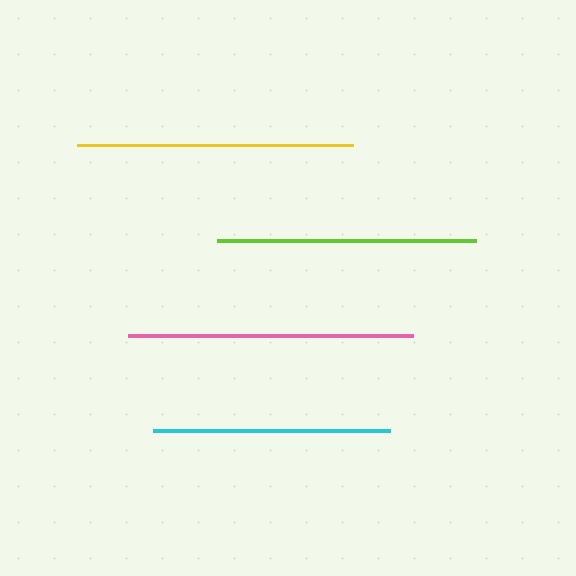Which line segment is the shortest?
The cyan line is the shortest at approximately 237 pixels.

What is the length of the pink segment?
The pink segment is approximately 285 pixels long.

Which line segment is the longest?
The pink line is the longest at approximately 285 pixels.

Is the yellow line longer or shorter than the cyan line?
The yellow line is longer than the cyan line.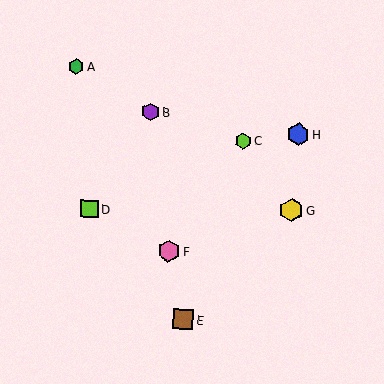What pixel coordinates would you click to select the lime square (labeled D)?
Click at (89, 209) to select the lime square D.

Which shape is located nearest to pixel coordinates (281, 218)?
The yellow hexagon (labeled G) at (291, 210) is nearest to that location.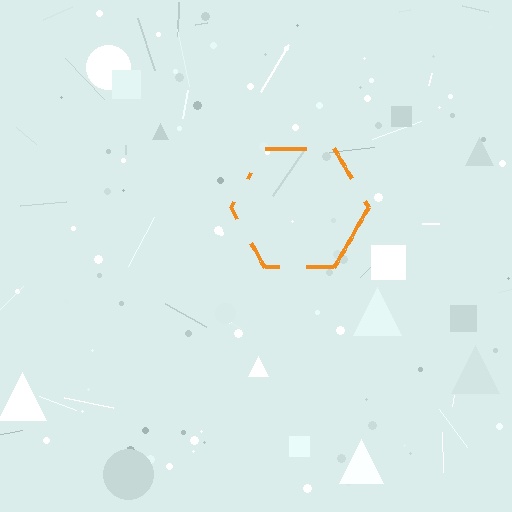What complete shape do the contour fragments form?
The contour fragments form a hexagon.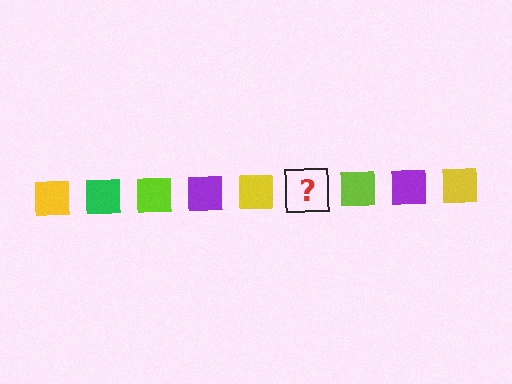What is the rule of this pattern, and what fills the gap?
The rule is that the pattern cycles through yellow, green, lime, purple squares. The gap should be filled with a green square.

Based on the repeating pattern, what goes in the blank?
The blank should be a green square.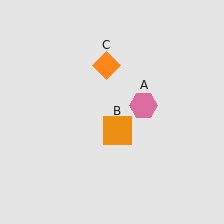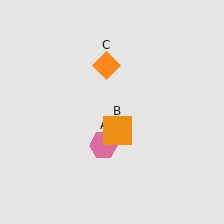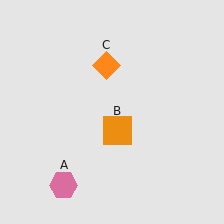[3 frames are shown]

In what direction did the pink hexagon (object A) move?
The pink hexagon (object A) moved down and to the left.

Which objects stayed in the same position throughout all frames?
Orange square (object B) and orange diamond (object C) remained stationary.